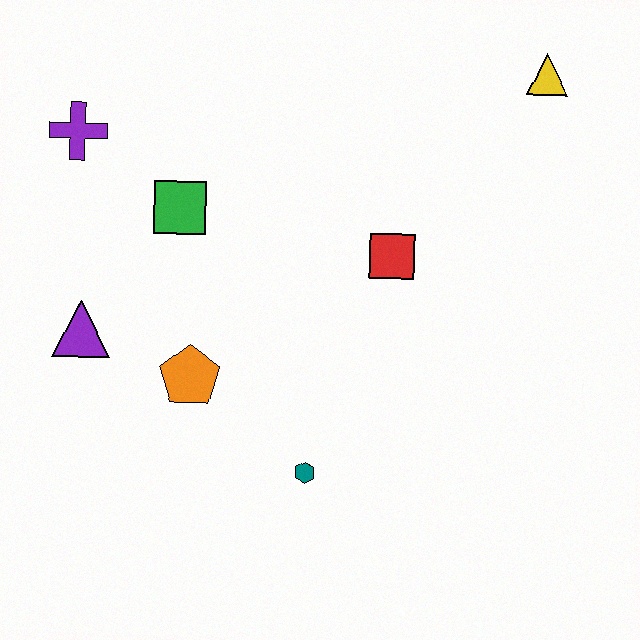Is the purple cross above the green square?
Yes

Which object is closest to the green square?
The purple cross is closest to the green square.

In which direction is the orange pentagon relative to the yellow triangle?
The orange pentagon is to the left of the yellow triangle.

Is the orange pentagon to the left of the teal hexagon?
Yes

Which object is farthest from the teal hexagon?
The yellow triangle is farthest from the teal hexagon.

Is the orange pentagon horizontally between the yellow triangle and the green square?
Yes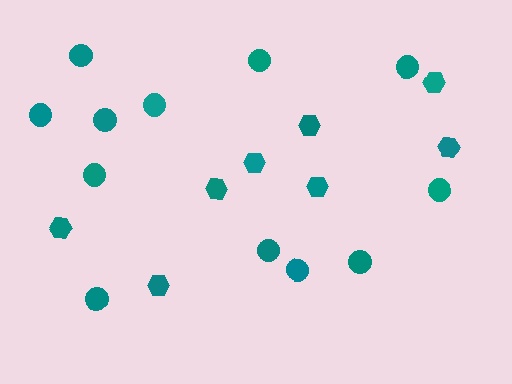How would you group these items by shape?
There are 2 groups: one group of hexagons (8) and one group of circles (12).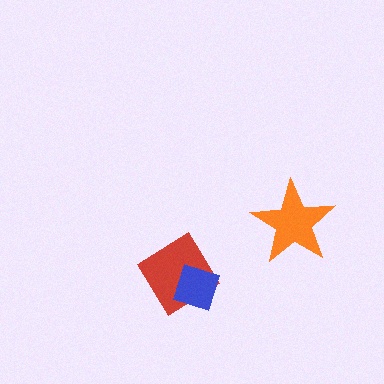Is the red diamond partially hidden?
Yes, it is partially covered by another shape.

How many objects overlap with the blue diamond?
1 object overlaps with the blue diamond.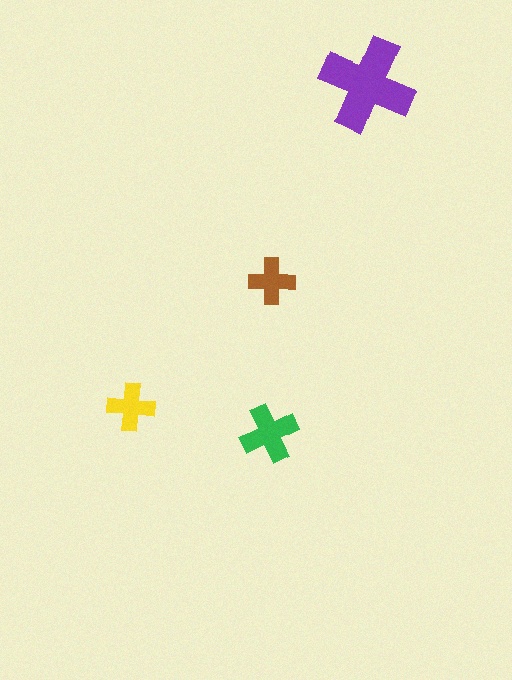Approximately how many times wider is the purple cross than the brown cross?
About 2 times wider.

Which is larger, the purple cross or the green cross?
The purple one.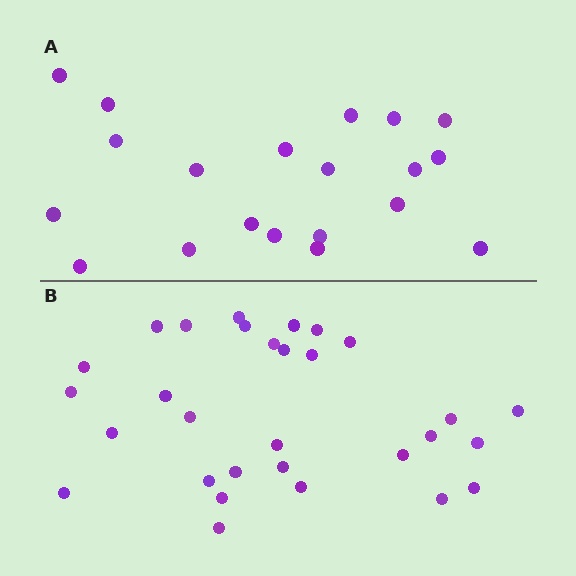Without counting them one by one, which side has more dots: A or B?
Region B (the bottom region) has more dots.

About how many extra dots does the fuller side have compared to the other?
Region B has roughly 10 or so more dots than region A.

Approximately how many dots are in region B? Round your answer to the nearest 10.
About 30 dots.